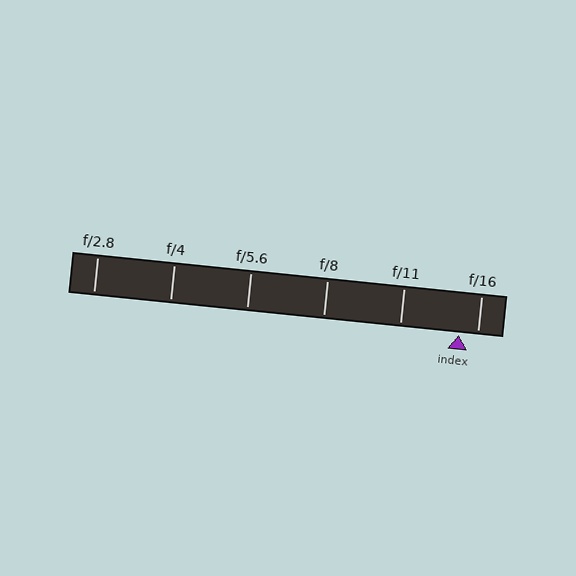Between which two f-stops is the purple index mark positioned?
The index mark is between f/11 and f/16.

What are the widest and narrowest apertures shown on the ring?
The widest aperture shown is f/2.8 and the narrowest is f/16.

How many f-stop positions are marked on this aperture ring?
There are 6 f-stop positions marked.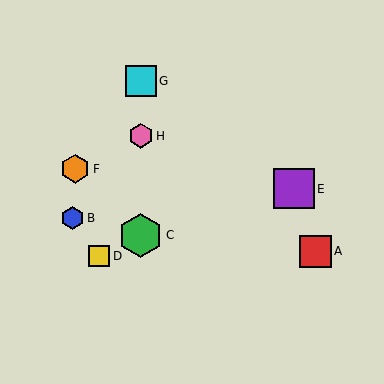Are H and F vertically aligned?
No, H is at x≈141 and F is at x≈75.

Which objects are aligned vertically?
Objects C, G, H are aligned vertically.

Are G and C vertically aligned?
Yes, both are at x≈141.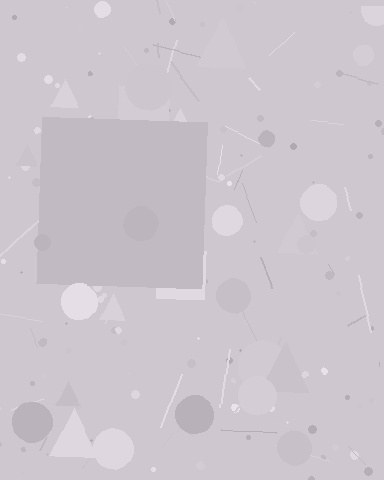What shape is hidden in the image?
A square is hidden in the image.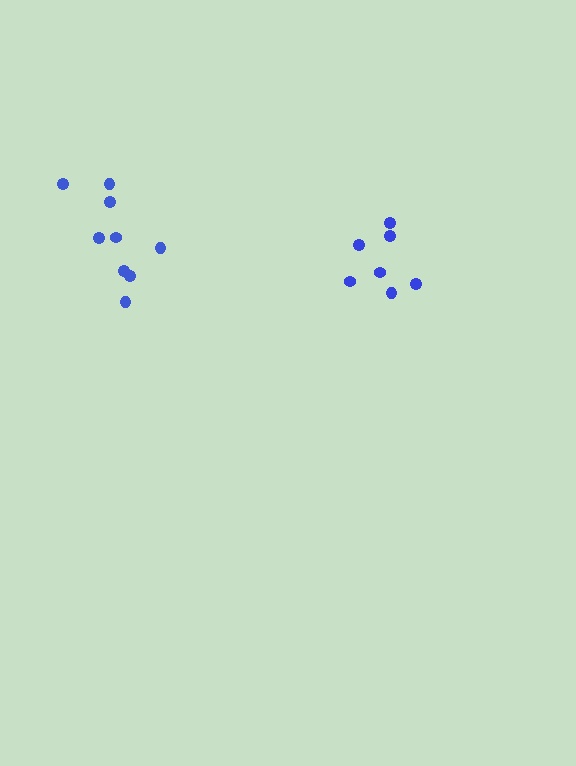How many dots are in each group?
Group 1: 7 dots, Group 2: 9 dots (16 total).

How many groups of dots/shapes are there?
There are 2 groups.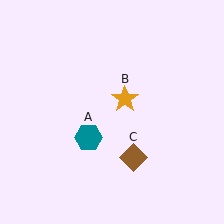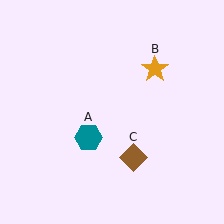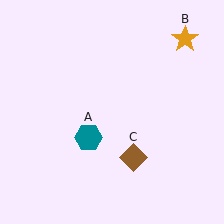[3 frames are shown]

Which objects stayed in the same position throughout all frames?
Teal hexagon (object A) and brown diamond (object C) remained stationary.